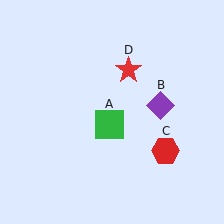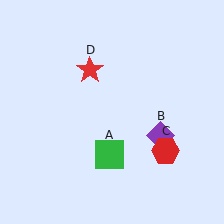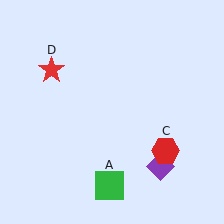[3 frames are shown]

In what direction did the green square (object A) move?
The green square (object A) moved down.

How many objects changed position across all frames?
3 objects changed position: green square (object A), purple diamond (object B), red star (object D).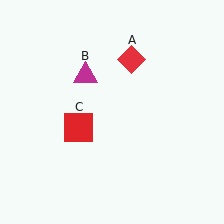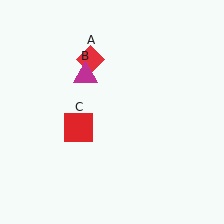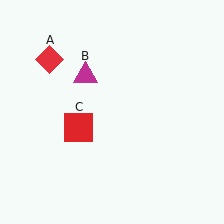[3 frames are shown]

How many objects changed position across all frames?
1 object changed position: red diamond (object A).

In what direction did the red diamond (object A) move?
The red diamond (object A) moved left.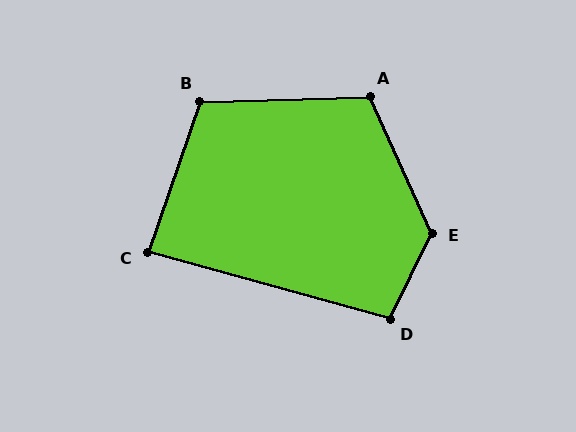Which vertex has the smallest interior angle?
C, at approximately 87 degrees.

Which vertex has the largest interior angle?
E, at approximately 130 degrees.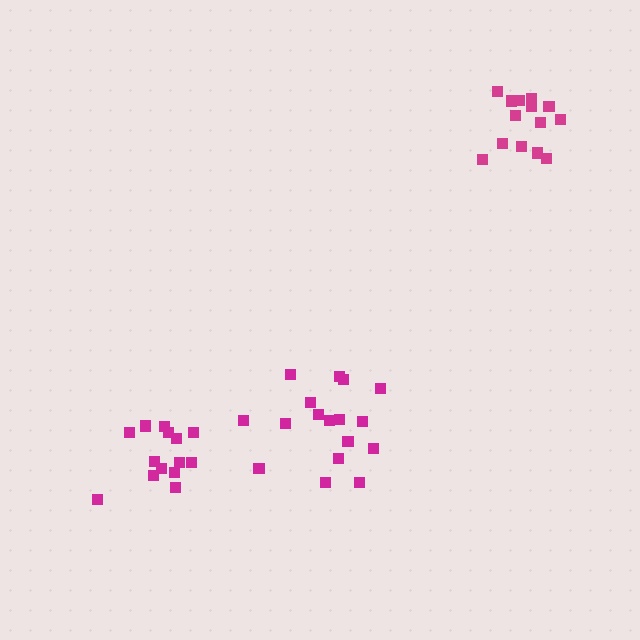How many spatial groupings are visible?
There are 3 spatial groupings.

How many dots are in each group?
Group 1: 14 dots, Group 2: 17 dots, Group 3: 14 dots (45 total).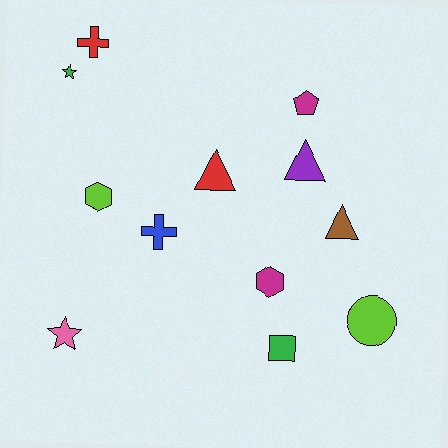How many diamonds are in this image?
There are no diamonds.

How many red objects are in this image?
There are 2 red objects.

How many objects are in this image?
There are 12 objects.